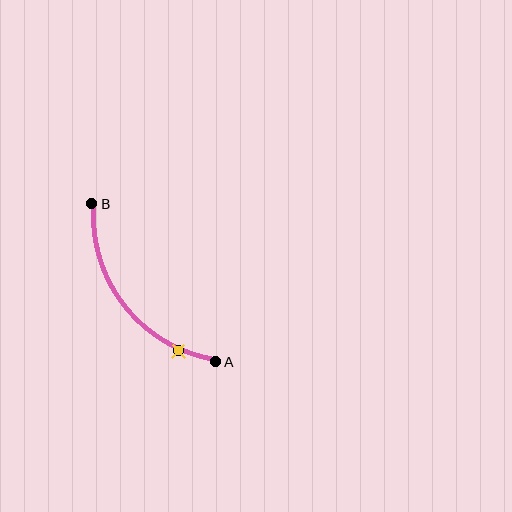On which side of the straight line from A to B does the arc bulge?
The arc bulges below and to the left of the straight line connecting A and B.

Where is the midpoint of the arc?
The arc midpoint is the point on the curve farthest from the straight line joining A and B. It sits below and to the left of that line.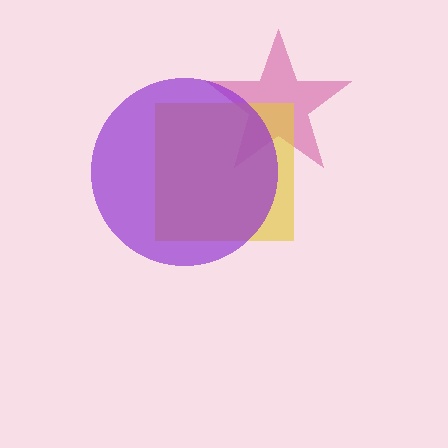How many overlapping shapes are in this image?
There are 3 overlapping shapes in the image.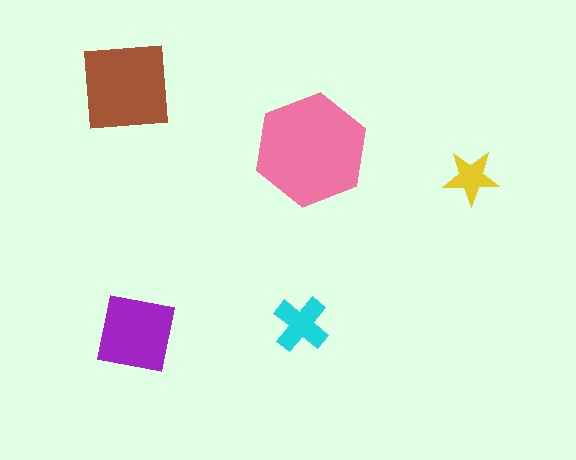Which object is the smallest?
The yellow star.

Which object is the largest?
The pink hexagon.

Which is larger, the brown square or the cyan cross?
The brown square.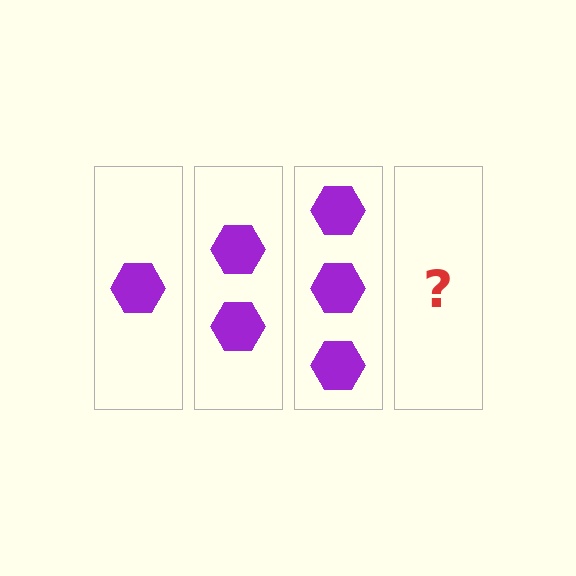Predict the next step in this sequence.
The next step is 4 hexagons.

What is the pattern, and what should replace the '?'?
The pattern is that each step adds one more hexagon. The '?' should be 4 hexagons.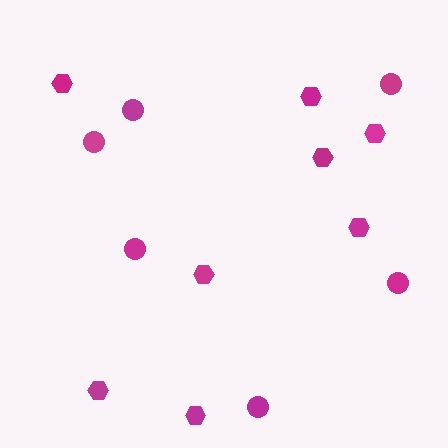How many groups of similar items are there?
There are 2 groups: one group of hexagons (8) and one group of circles (6).